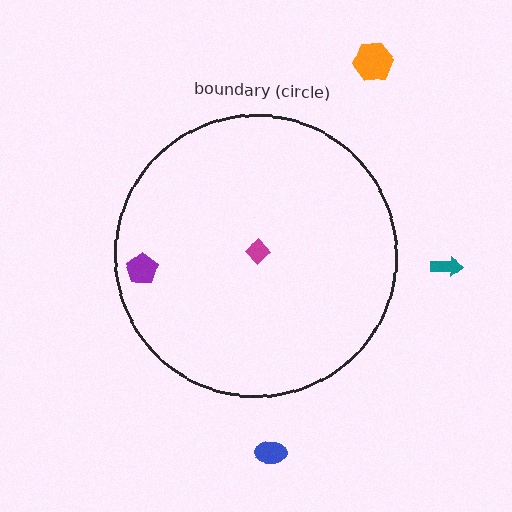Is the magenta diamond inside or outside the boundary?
Inside.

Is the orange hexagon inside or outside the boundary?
Outside.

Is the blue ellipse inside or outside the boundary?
Outside.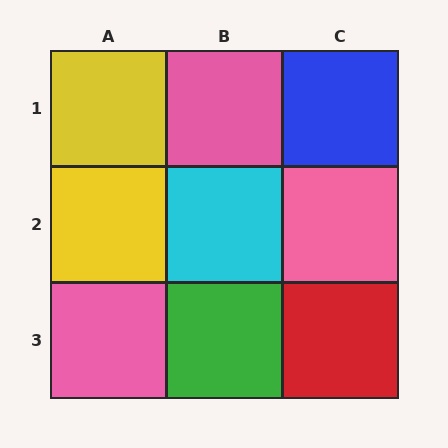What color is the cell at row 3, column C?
Red.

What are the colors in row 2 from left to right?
Yellow, cyan, pink.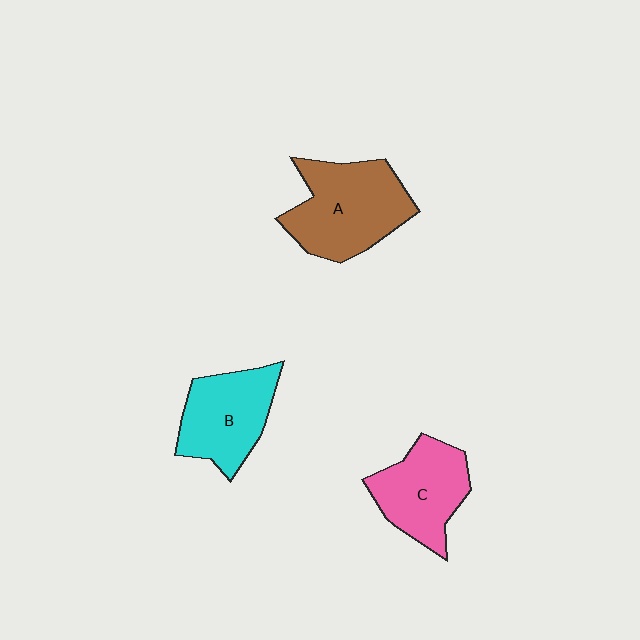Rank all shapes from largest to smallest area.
From largest to smallest: A (brown), B (cyan), C (pink).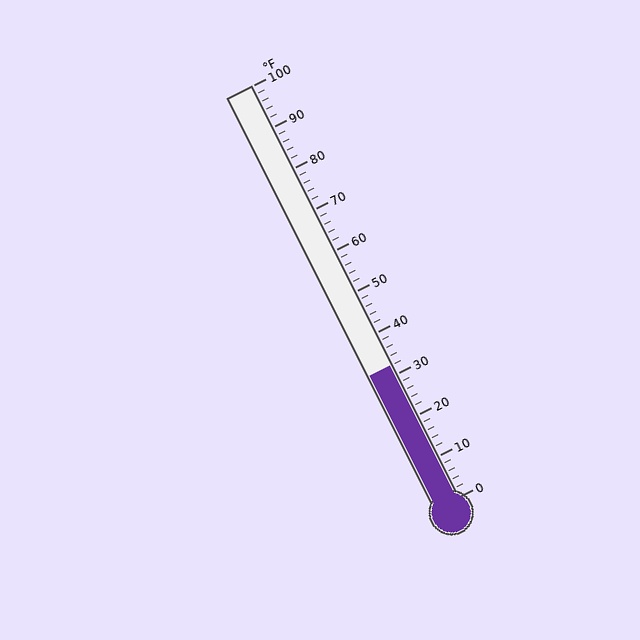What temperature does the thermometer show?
The thermometer shows approximately 32°F.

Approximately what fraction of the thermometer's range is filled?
The thermometer is filled to approximately 30% of its range.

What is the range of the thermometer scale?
The thermometer scale ranges from 0°F to 100°F.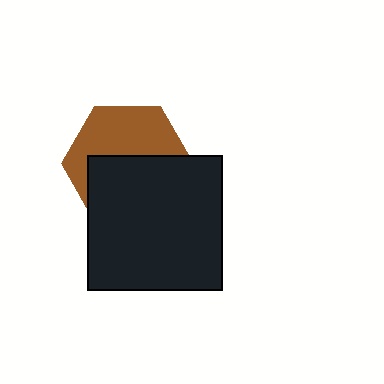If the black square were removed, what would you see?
You would see the complete brown hexagon.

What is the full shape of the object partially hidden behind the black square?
The partially hidden object is a brown hexagon.